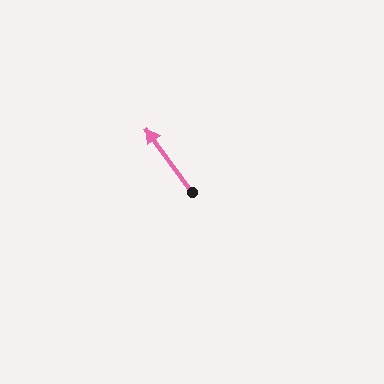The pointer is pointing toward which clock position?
Roughly 11 o'clock.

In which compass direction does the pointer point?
Northwest.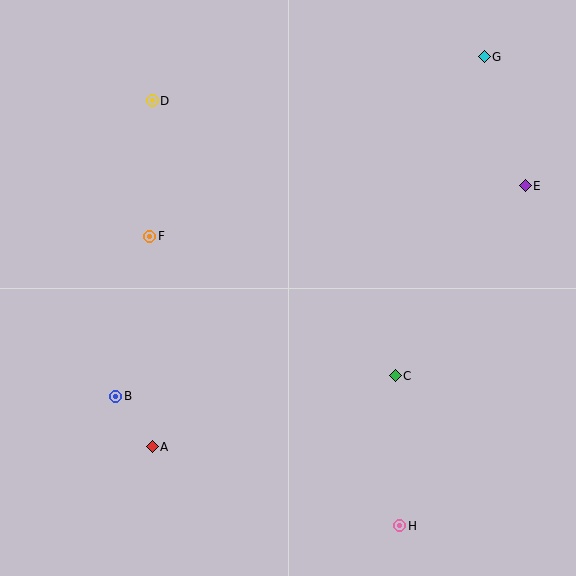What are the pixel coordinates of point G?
Point G is at (484, 57).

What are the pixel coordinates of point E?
Point E is at (525, 186).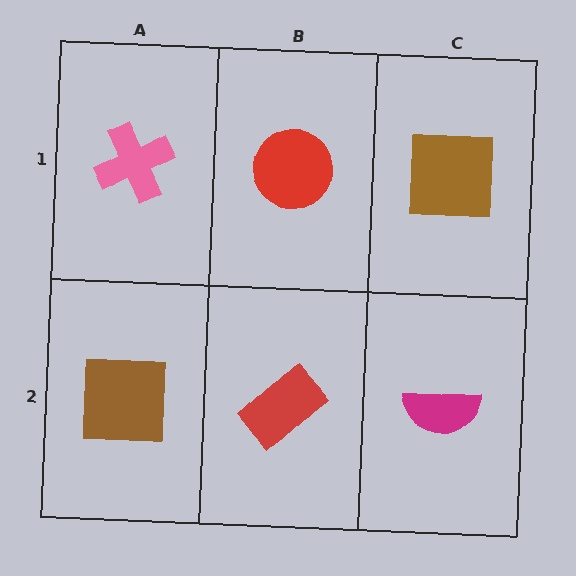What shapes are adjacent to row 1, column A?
A brown square (row 2, column A), a red circle (row 1, column B).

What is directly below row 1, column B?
A red rectangle.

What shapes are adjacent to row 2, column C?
A brown square (row 1, column C), a red rectangle (row 2, column B).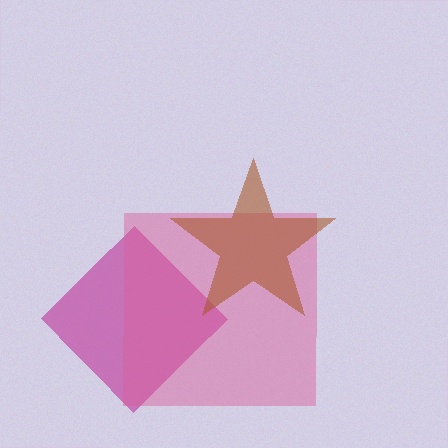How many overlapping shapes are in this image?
There are 3 overlapping shapes in the image.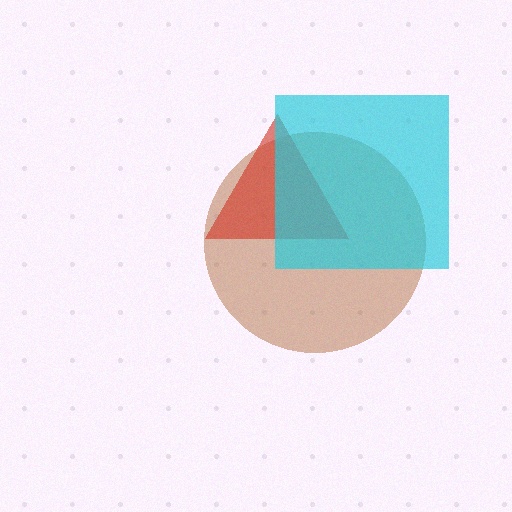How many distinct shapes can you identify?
There are 3 distinct shapes: a brown circle, a red triangle, a cyan square.